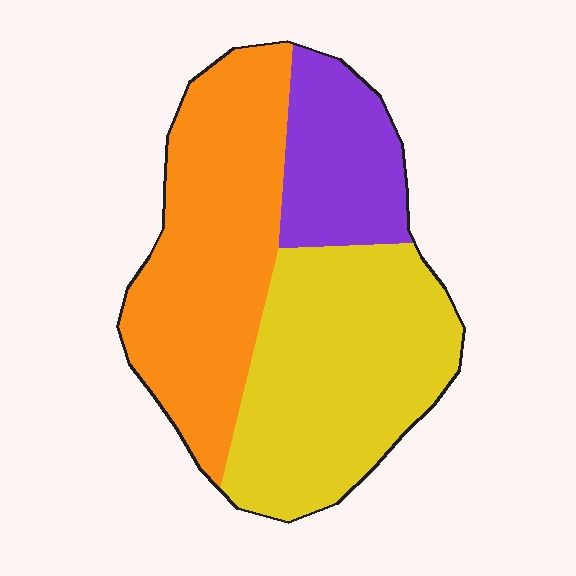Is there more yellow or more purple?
Yellow.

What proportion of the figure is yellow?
Yellow covers roughly 40% of the figure.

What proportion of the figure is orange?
Orange covers roughly 40% of the figure.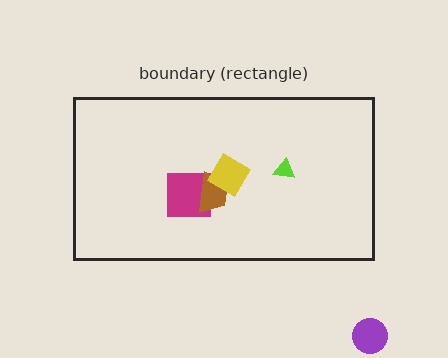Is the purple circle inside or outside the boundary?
Outside.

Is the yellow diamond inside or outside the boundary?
Inside.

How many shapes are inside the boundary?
4 inside, 1 outside.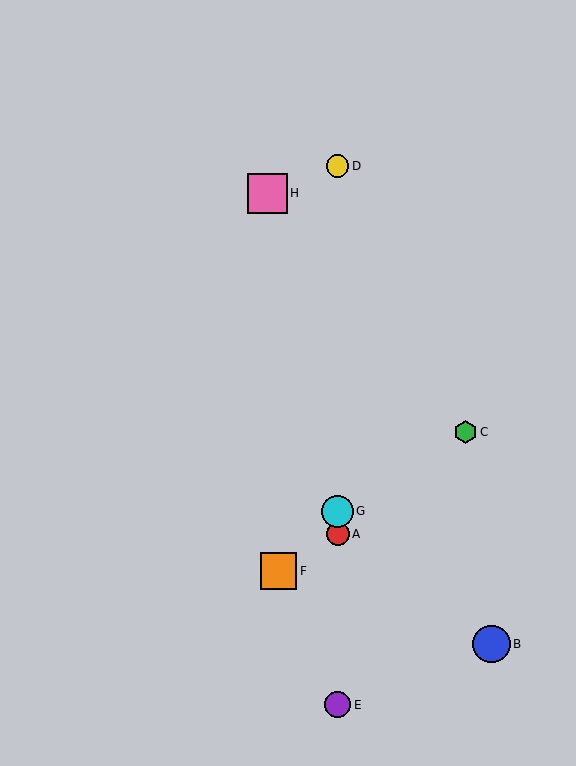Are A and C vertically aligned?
No, A is at x≈338 and C is at x≈465.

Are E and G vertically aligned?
Yes, both are at x≈338.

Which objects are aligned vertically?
Objects A, D, E, G are aligned vertically.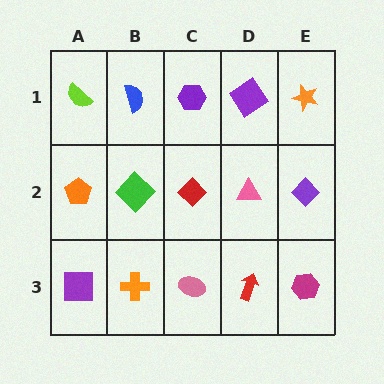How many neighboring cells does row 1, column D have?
3.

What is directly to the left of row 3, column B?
A purple square.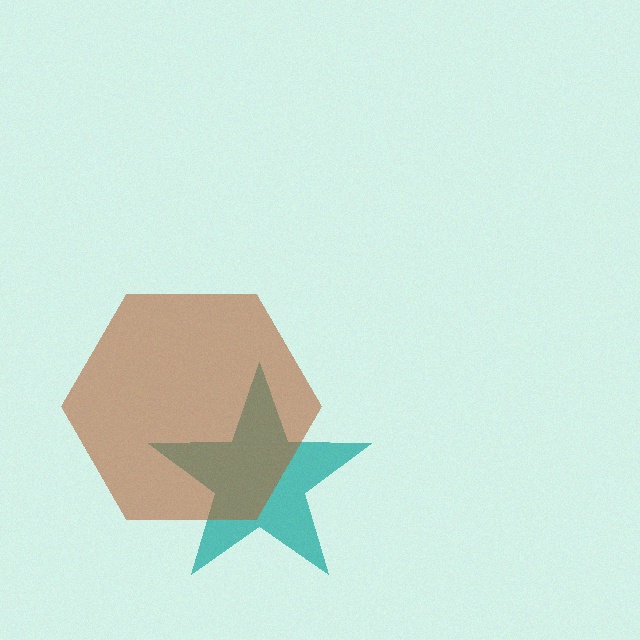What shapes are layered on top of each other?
The layered shapes are: a teal star, a brown hexagon.